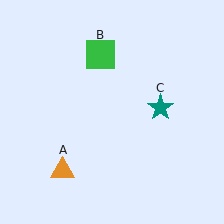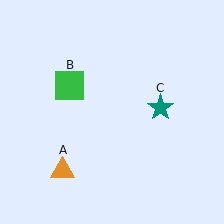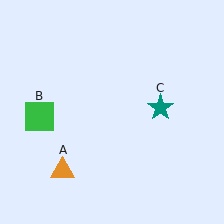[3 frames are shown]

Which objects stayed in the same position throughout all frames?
Orange triangle (object A) and teal star (object C) remained stationary.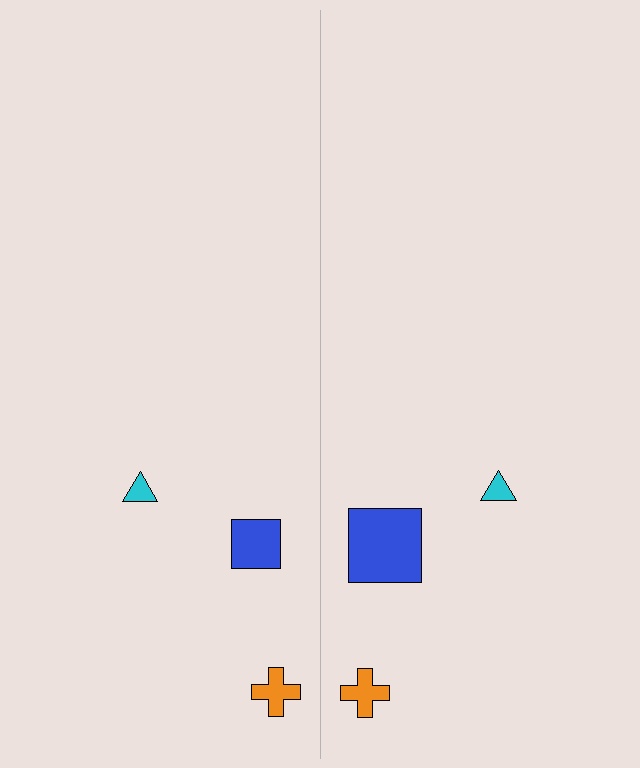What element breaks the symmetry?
The blue square on the right side has a different size than its mirror counterpart.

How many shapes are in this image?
There are 6 shapes in this image.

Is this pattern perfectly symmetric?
No, the pattern is not perfectly symmetric. The blue square on the right side has a different size than its mirror counterpart.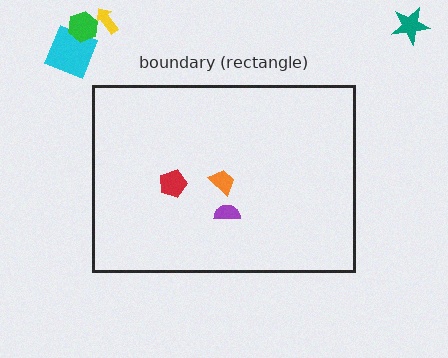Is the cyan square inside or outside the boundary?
Outside.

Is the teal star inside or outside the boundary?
Outside.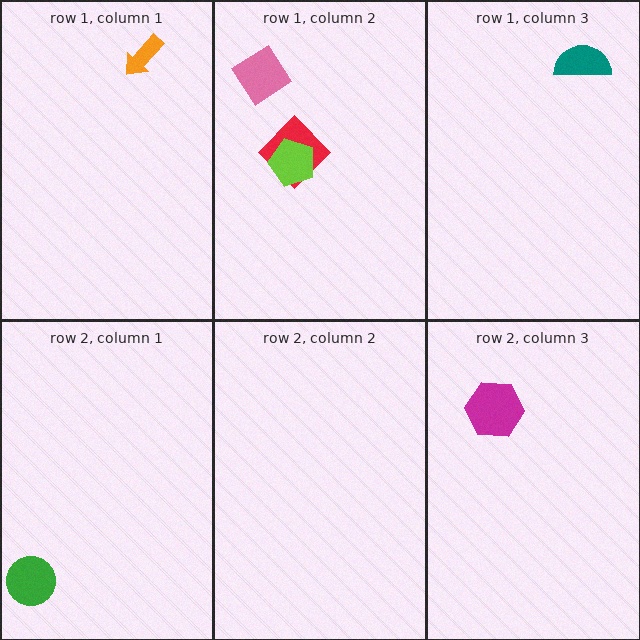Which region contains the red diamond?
The row 1, column 2 region.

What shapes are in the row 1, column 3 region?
The teal semicircle.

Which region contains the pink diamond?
The row 1, column 2 region.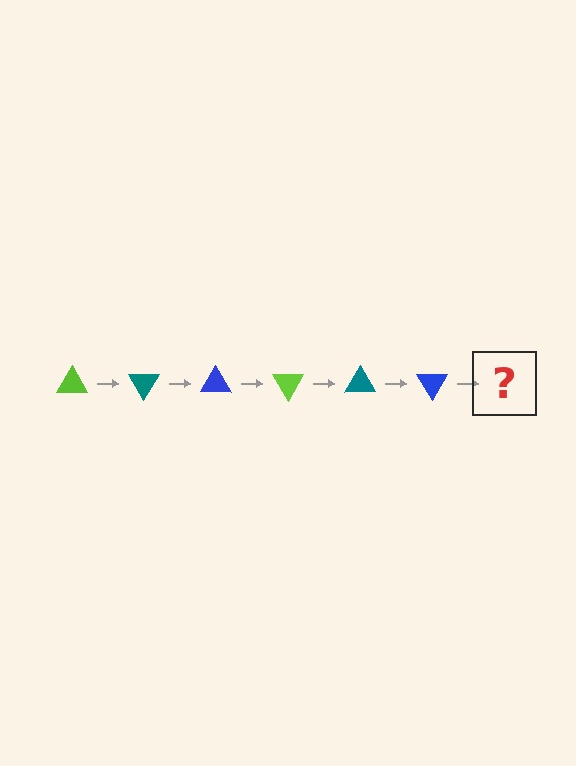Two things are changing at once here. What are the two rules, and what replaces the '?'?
The two rules are that it rotates 60 degrees each step and the color cycles through lime, teal, and blue. The '?' should be a lime triangle, rotated 360 degrees from the start.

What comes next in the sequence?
The next element should be a lime triangle, rotated 360 degrees from the start.